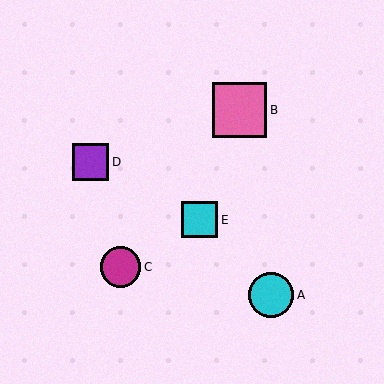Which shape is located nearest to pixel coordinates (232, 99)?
The pink square (labeled B) at (239, 110) is nearest to that location.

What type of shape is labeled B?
Shape B is a pink square.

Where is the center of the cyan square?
The center of the cyan square is at (200, 220).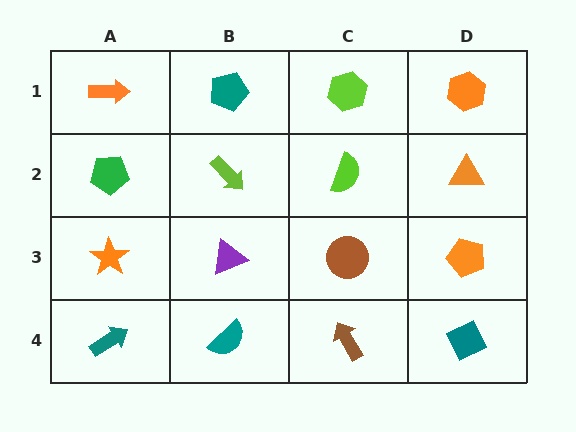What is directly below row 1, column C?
A lime semicircle.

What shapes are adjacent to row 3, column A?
A green pentagon (row 2, column A), a teal arrow (row 4, column A), a purple triangle (row 3, column B).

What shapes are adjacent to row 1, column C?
A lime semicircle (row 2, column C), a teal pentagon (row 1, column B), an orange hexagon (row 1, column D).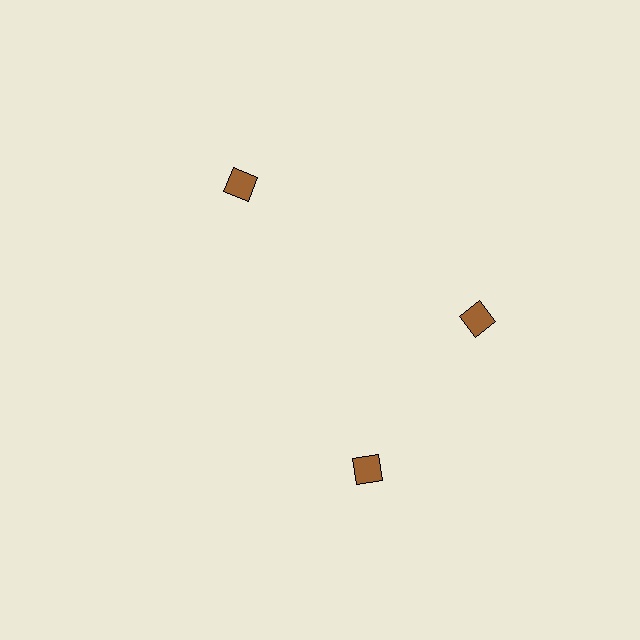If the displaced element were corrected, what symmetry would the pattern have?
It would have 3-fold rotational symmetry — the pattern would map onto itself every 120 degrees.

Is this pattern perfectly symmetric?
No. The 3 brown squares are arranged in a ring, but one element near the 7 o'clock position is rotated out of alignment along the ring, breaking the 3-fold rotational symmetry.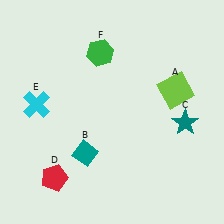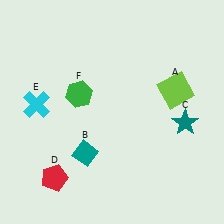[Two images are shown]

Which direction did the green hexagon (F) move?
The green hexagon (F) moved down.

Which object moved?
The green hexagon (F) moved down.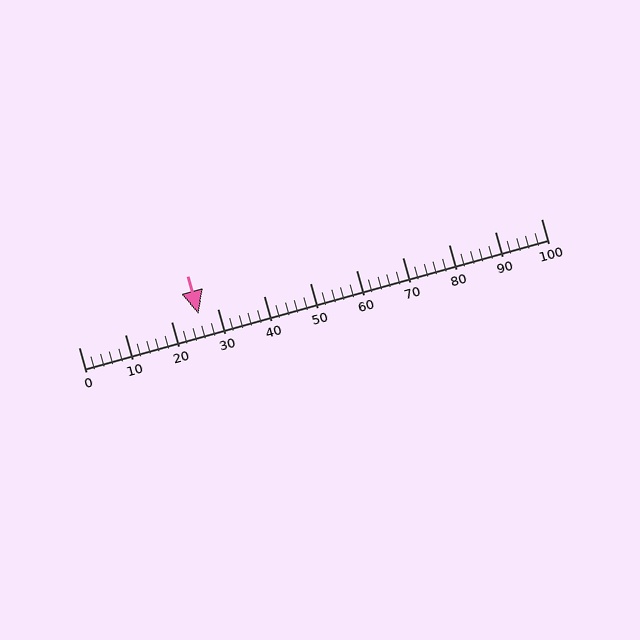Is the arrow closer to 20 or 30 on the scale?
The arrow is closer to 30.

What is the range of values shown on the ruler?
The ruler shows values from 0 to 100.